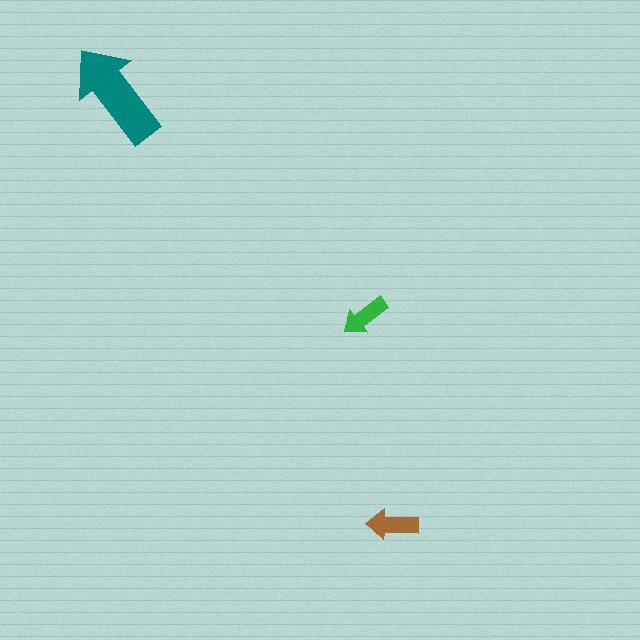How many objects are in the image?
There are 3 objects in the image.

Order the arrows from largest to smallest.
the teal one, the brown one, the green one.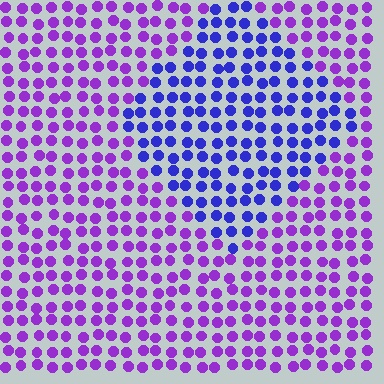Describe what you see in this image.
The image is filled with small purple elements in a uniform arrangement. A diamond-shaped region is visible where the elements are tinted to a slightly different hue, forming a subtle color boundary.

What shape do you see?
I see a diamond.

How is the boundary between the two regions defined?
The boundary is defined purely by a slight shift in hue (about 39 degrees). Spacing, size, and orientation are identical on both sides.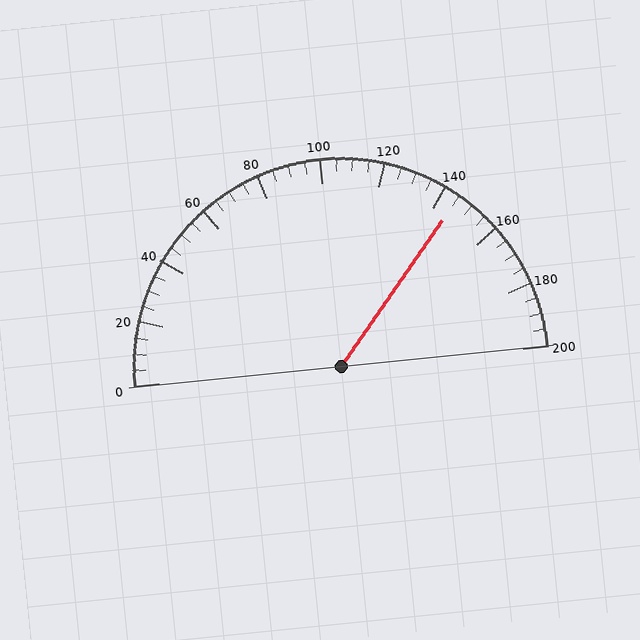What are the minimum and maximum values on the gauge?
The gauge ranges from 0 to 200.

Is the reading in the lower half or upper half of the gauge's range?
The reading is in the upper half of the range (0 to 200).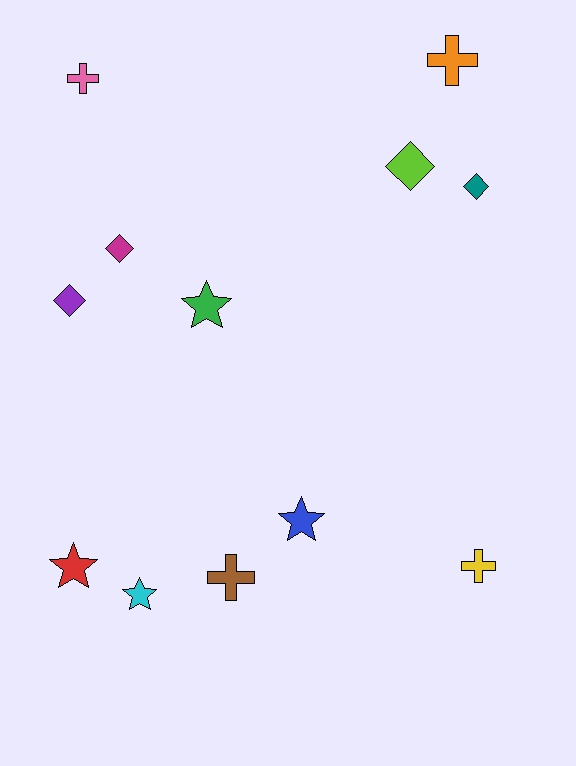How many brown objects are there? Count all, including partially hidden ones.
There is 1 brown object.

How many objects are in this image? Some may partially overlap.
There are 12 objects.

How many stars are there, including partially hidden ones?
There are 4 stars.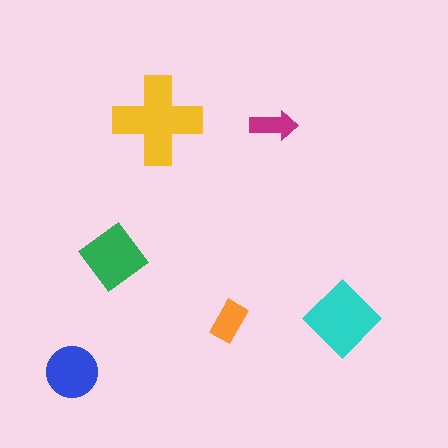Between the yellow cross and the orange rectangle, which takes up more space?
The yellow cross.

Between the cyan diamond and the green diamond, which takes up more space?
The cyan diamond.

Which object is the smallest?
The magenta arrow.